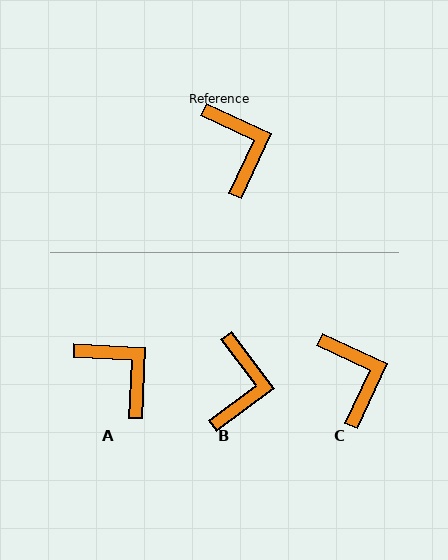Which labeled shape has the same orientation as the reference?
C.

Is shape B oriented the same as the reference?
No, it is off by about 28 degrees.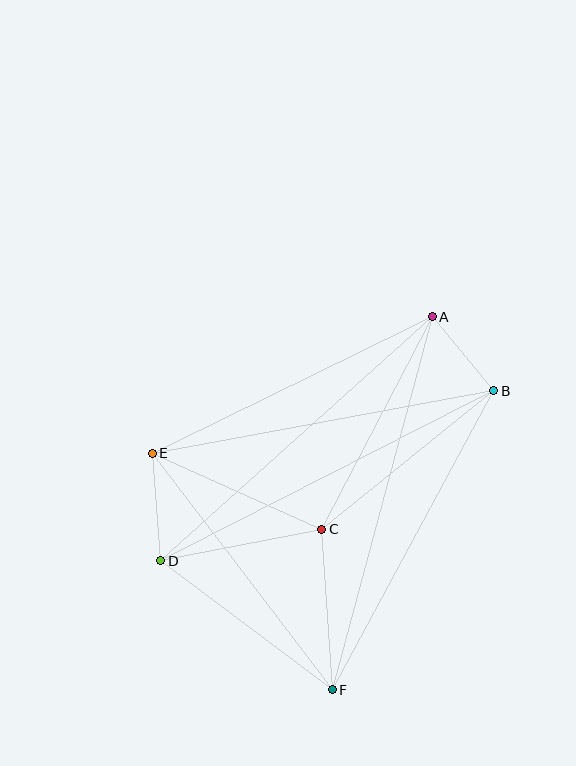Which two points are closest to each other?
Points A and B are closest to each other.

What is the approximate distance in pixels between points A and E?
The distance between A and E is approximately 312 pixels.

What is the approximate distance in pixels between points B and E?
The distance between B and E is approximately 347 pixels.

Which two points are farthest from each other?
Points A and F are farthest from each other.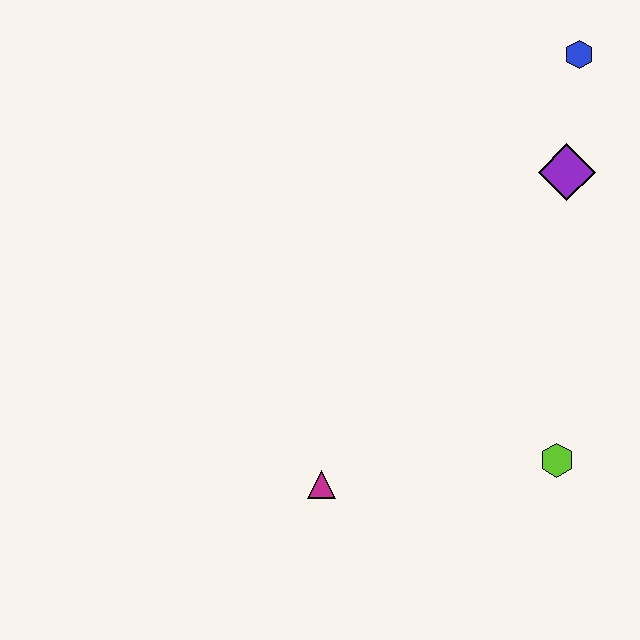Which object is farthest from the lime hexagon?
The blue hexagon is farthest from the lime hexagon.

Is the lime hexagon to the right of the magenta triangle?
Yes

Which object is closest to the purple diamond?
The blue hexagon is closest to the purple diamond.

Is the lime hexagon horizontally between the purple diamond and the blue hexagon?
No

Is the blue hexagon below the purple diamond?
No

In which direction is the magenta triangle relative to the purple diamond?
The magenta triangle is below the purple diamond.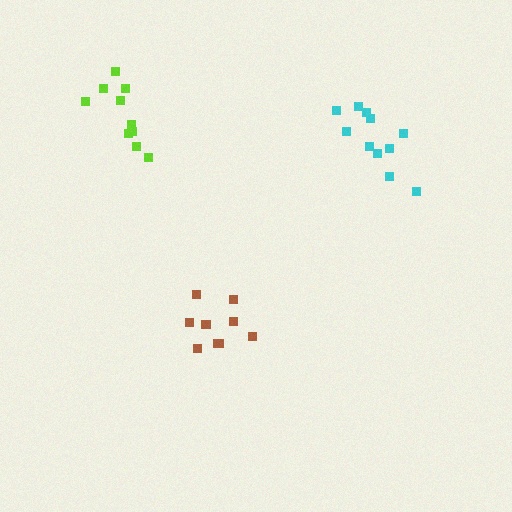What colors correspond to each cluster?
The clusters are colored: lime, brown, cyan.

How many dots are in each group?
Group 1: 10 dots, Group 2: 9 dots, Group 3: 11 dots (30 total).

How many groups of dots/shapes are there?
There are 3 groups.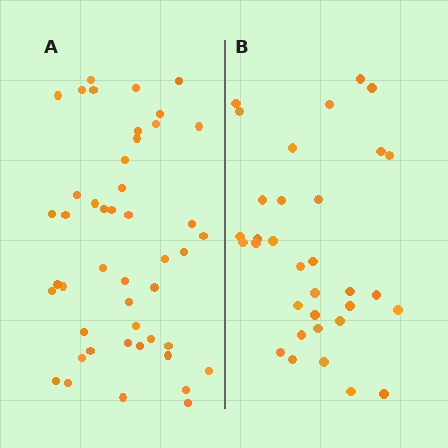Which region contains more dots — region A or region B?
Region A (the left region) has more dots.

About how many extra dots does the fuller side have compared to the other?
Region A has approximately 15 more dots than region B.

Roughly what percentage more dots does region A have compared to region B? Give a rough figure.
About 40% more.